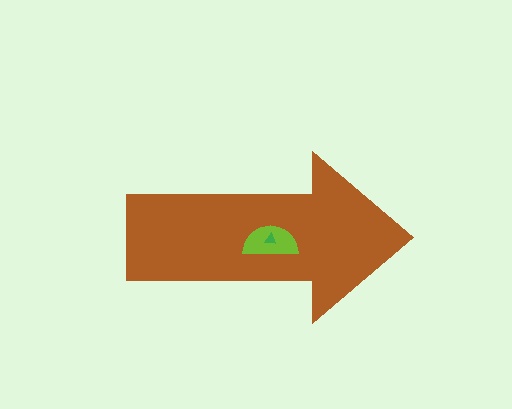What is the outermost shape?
The brown arrow.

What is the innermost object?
The green triangle.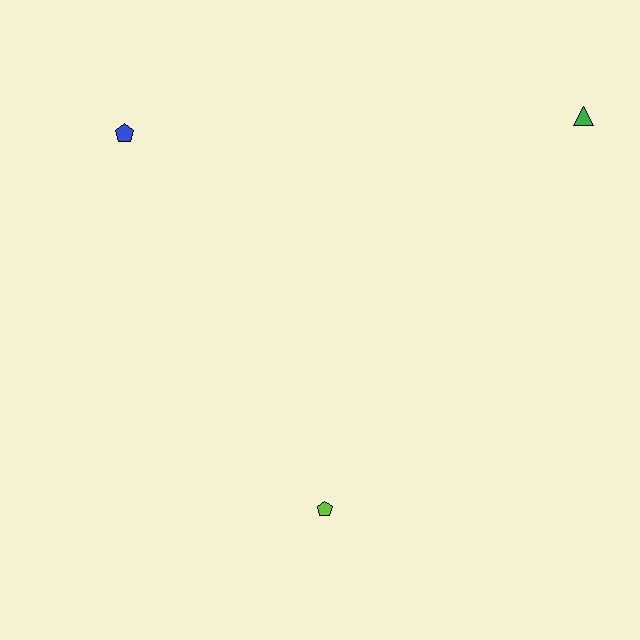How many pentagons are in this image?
There are 2 pentagons.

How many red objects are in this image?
There are no red objects.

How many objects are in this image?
There are 3 objects.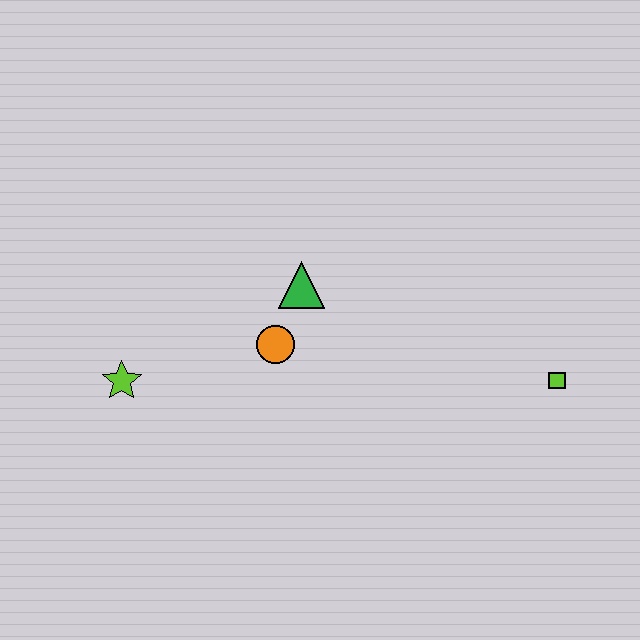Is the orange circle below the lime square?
No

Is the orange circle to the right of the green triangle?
No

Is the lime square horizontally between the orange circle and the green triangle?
No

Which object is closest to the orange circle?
The green triangle is closest to the orange circle.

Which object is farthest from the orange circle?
The lime square is farthest from the orange circle.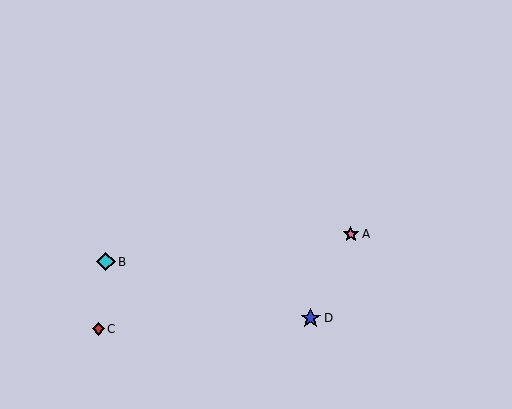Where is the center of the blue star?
The center of the blue star is at (311, 318).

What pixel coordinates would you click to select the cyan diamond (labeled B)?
Click at (106, 262) to select the cyan diamond B.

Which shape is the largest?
The blue star (labeled D) is the largest.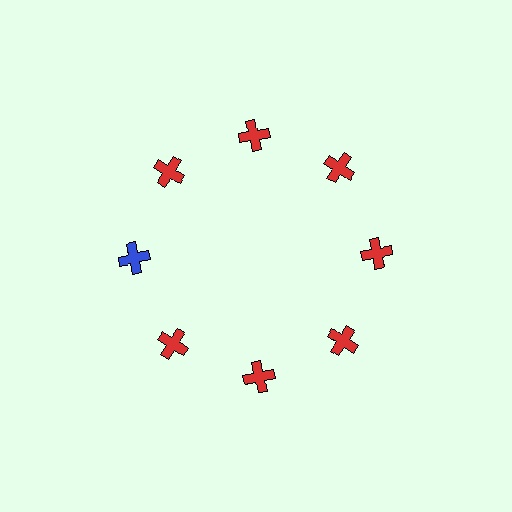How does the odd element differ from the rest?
It has a different color: blue instead of red.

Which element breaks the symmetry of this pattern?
The blue cross at roughly the 9 o'clock position breaks the symmetry. All other shapes are red crosses.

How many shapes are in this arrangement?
There are 8 shapes arranged in a ring pattern.